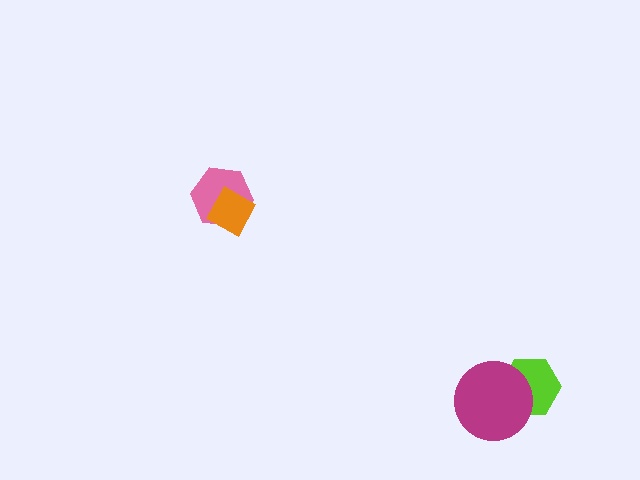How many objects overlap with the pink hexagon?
1 object overlaps with the pink hexagon.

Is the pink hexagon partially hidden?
Yes, it is partially covered by another shape.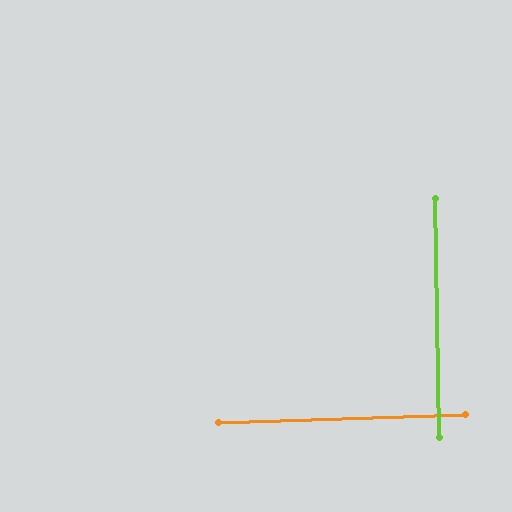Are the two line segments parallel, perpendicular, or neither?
Perpendicular — they meet at approximately 89°.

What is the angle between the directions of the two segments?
Approximately 89 degrees.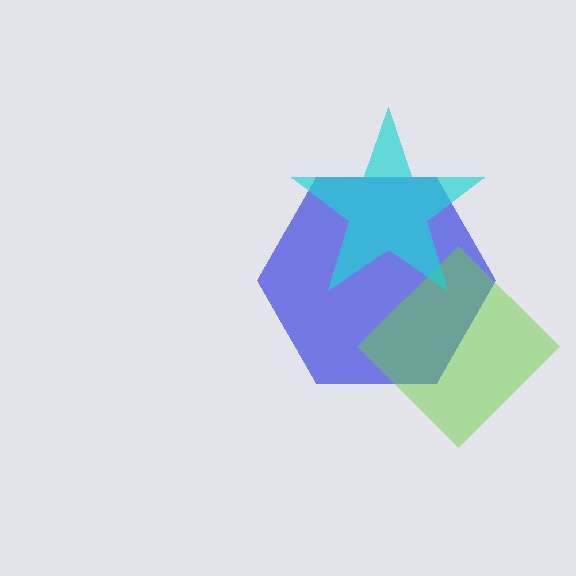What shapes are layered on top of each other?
The layered shapes are: a blue hexagon, a lime diamond, a cyan star.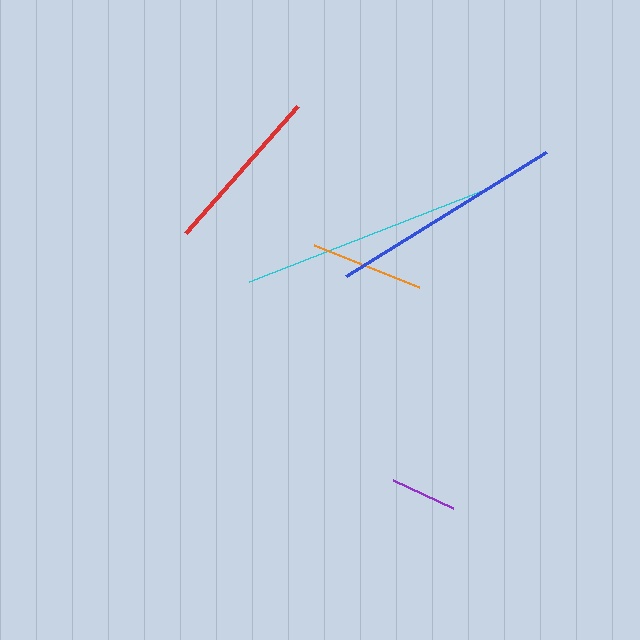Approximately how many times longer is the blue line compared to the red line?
The blue line is approximately 1.4 times the length of the red line.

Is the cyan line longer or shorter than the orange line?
The cyan line is longer than the orange line.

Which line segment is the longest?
The cyan line is the longest at approximately 250 pixels.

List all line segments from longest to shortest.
From longest to shortest: cyan, blue, red, orange, purple.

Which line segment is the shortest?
The purple line is the shortest at approximately 66 pixels.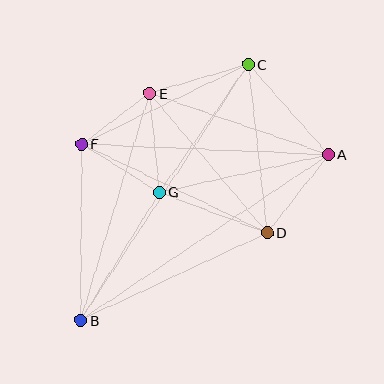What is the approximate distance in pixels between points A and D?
The distance between A and D is approximately 99 pixels.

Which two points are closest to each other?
Points E and F are closest to each other.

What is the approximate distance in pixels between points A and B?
The distance between A and B is approximately 298 pixels.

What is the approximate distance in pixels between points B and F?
The distance between B and F is approximately 177 pixels.